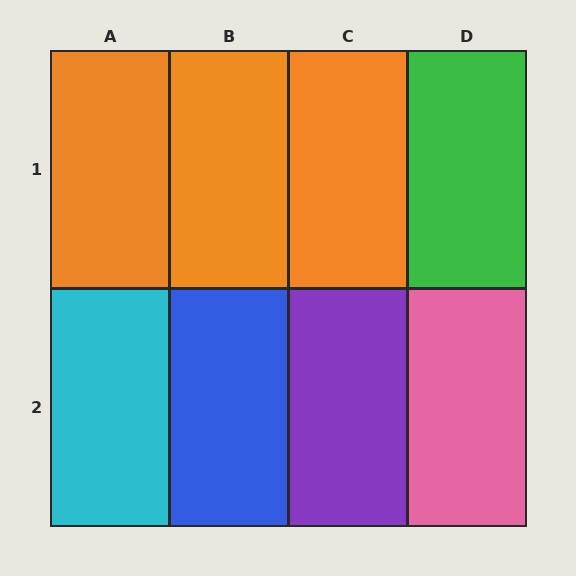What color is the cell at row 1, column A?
Orange.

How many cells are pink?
1 cell is pink.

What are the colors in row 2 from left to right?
Cyan, blue, purple, pink.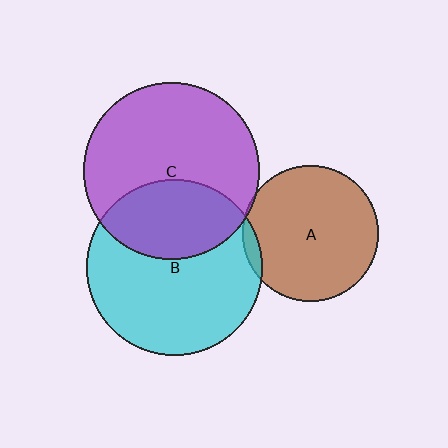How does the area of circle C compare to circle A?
Approximately 1.7 times.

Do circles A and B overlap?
Yes.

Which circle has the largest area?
Circle C (purple).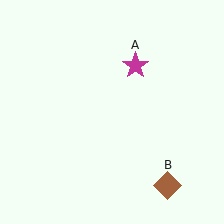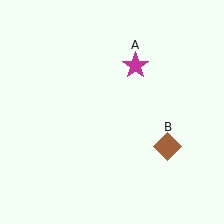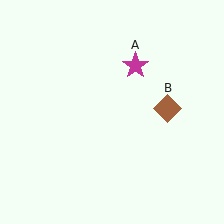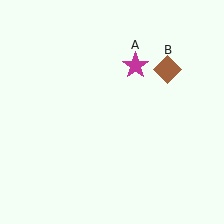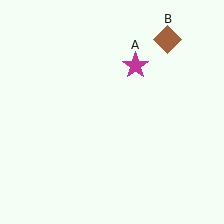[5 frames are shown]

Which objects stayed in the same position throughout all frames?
Magenta star (object A) remained stationary.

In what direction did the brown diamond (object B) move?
The brown diamond (object B) moved up.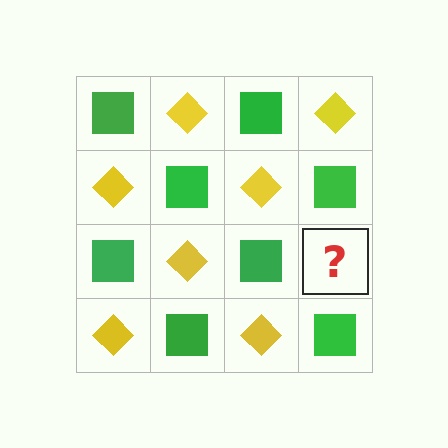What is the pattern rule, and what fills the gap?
The rule is that it alternates green square and yellow diamond in a checkerboard pattern. The gap should be filled with a yellow diamond.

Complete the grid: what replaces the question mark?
The question mark should be replaced with a yellow diamond.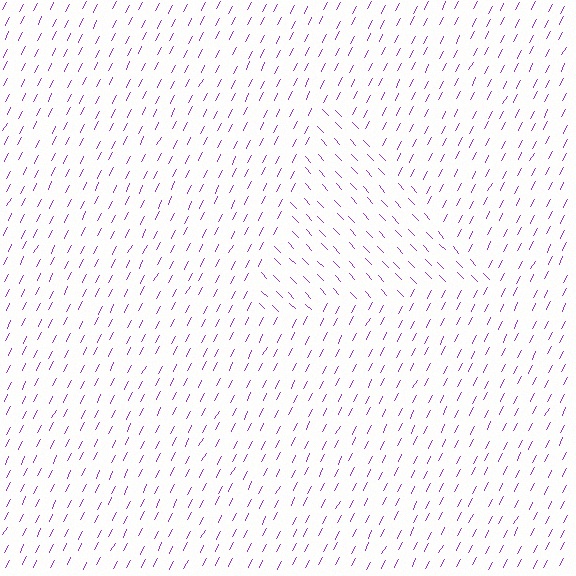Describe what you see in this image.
The image is filled with small purple line segments. A triangle region in the image has lines oriented differently from the surrounding lines, creating a visible texture boundary.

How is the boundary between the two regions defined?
The boundary is defined purely by a change in line orientation (approximately 71 degrees difference). All lines are the same color and thickness.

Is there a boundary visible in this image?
Yes, there is a texture boundary formed by a change in line orientation.